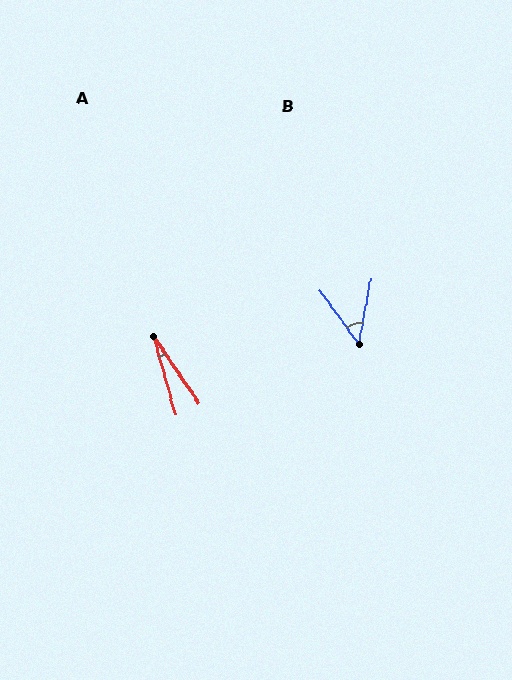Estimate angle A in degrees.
Approximately 18 degrees.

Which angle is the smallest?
A, at approximately 18 degrees.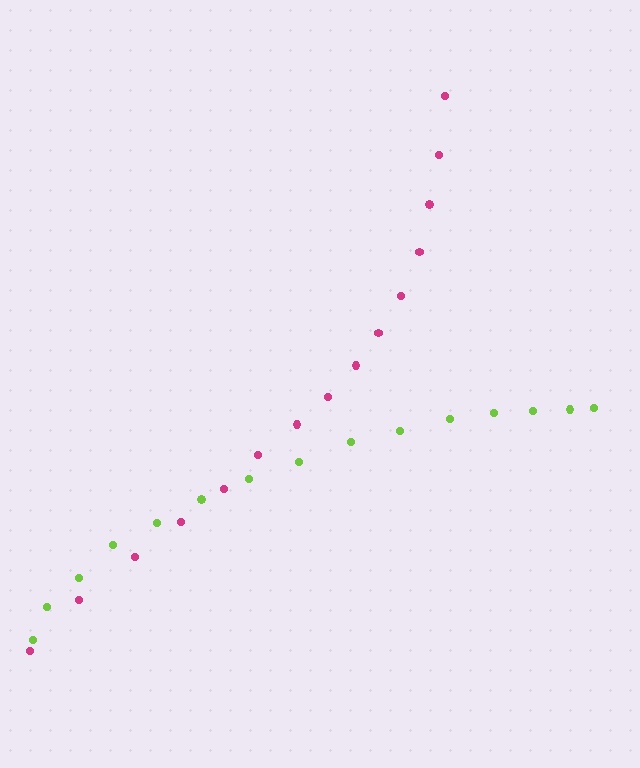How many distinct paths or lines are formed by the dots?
There are 2 distinct paths.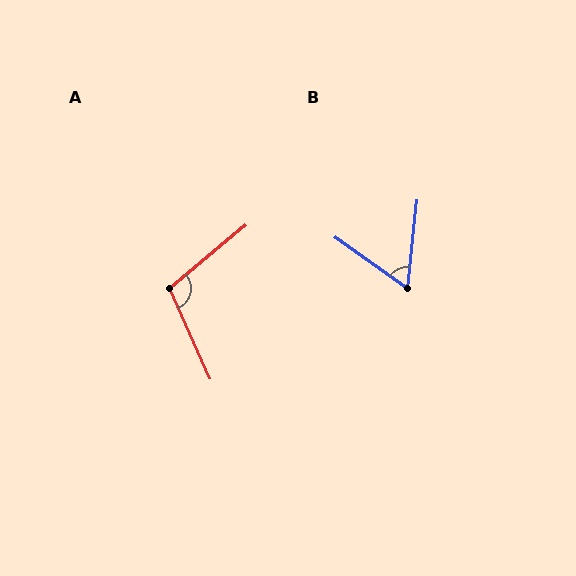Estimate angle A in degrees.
Approximately 106 degrees.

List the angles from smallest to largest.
B (61°), A (106°).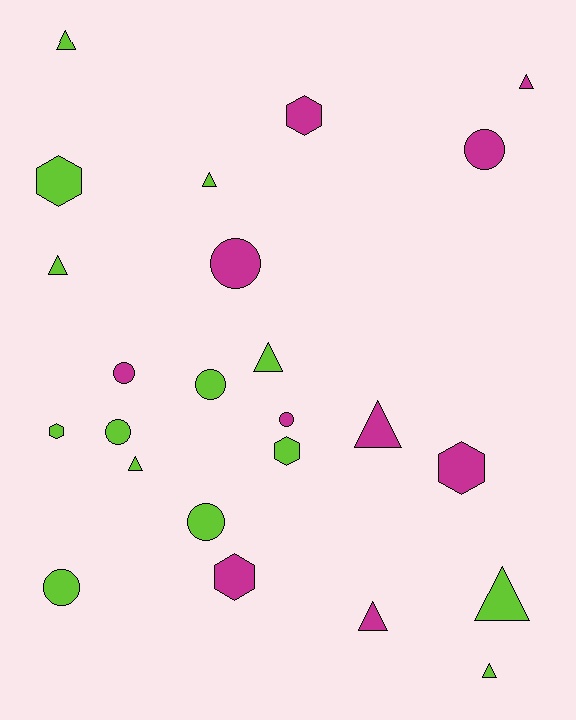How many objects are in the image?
There are 24 objects.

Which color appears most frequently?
Lime, with 14 objects.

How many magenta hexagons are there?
There are 3 magenta hexagons.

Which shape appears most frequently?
Triangle, with 10 objects.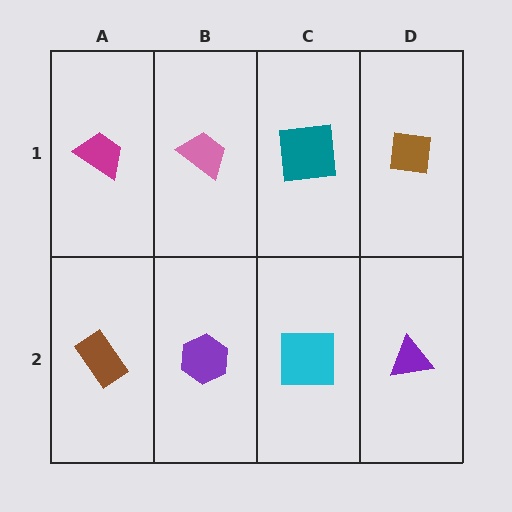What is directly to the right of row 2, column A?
A purple hexagon.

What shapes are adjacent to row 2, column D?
A brown square (row 1, column D), a cyan square (row 2, column C).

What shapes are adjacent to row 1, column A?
A brown rectangle (row 2, column A), a pink trapezoid (row 1, column B).